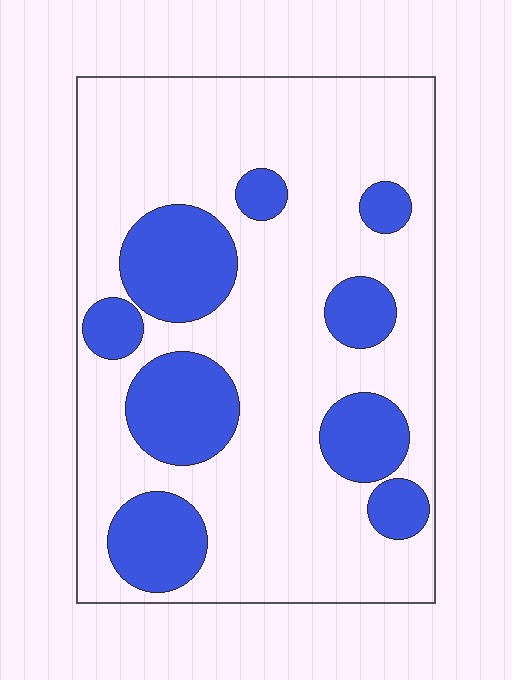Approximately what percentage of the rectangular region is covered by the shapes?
Approximately 25%.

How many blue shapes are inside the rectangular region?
9.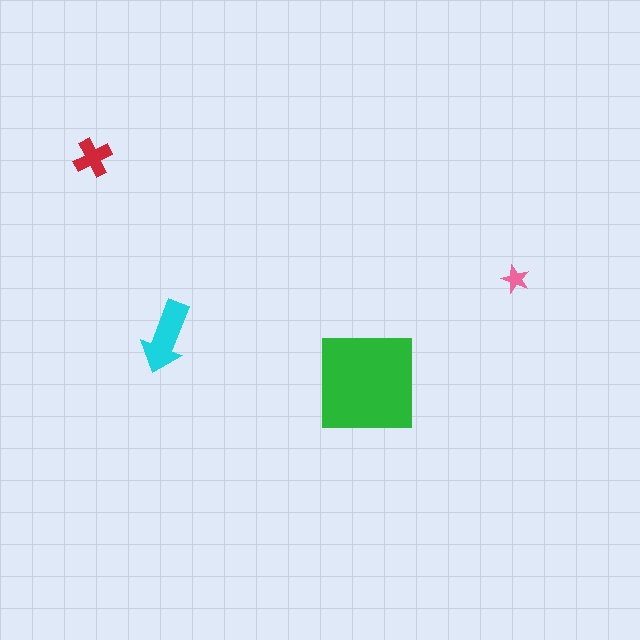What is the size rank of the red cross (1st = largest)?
3rd.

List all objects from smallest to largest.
The pink star, the red cross, the cyan arrow, the green square.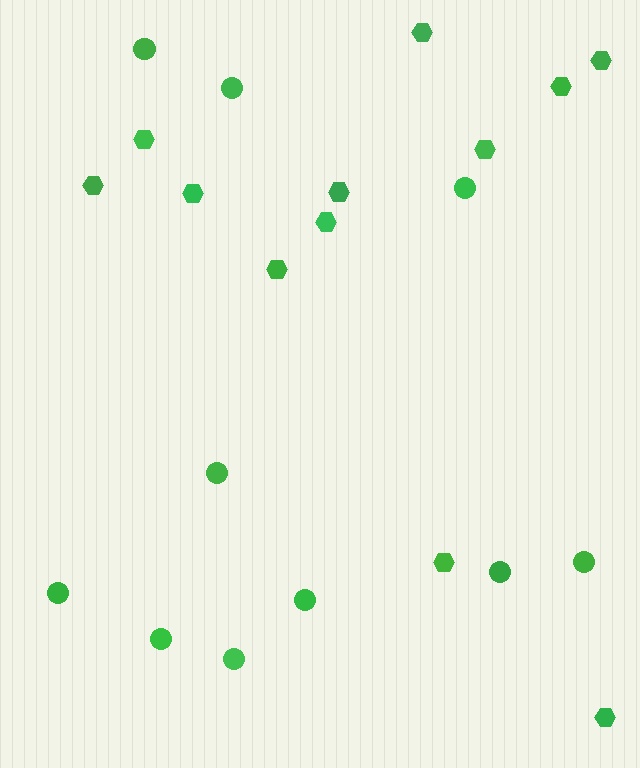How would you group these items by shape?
There are 2 groups: one group of circles (10) and one group of hexagons (12).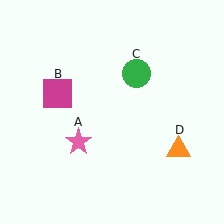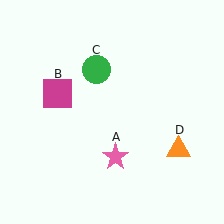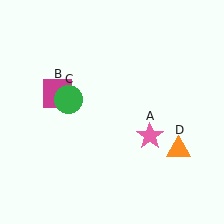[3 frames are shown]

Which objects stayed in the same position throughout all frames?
Magenta square (object B) and orange triangle (object D) remained stationary.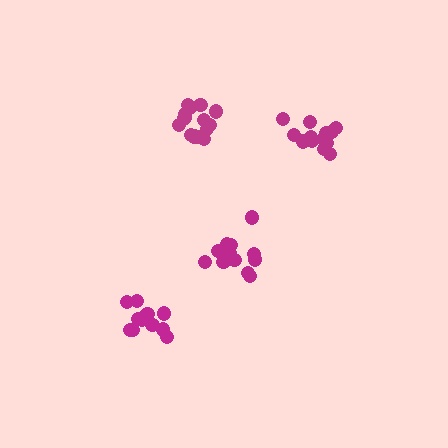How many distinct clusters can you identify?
There are 4 distinct clusters.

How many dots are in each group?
Group 1: 13 dots, Group 2: 14 dots, Group 3: 13 dots, Group 4: 15 dots (55 total).